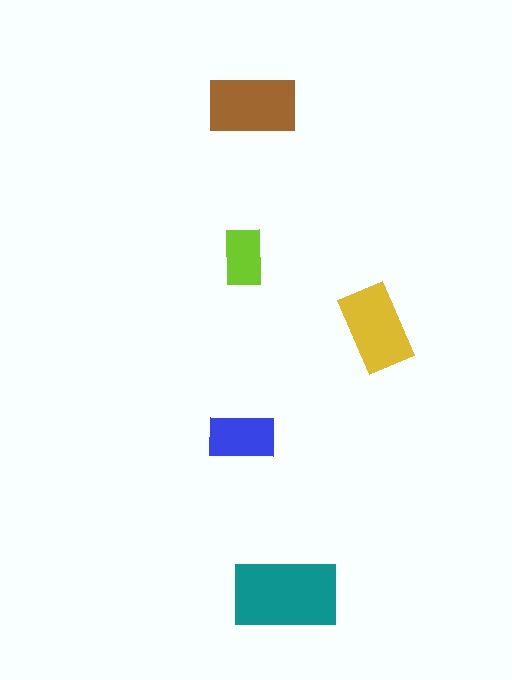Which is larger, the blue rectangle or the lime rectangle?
The blue one.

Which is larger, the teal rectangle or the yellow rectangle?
The teal one.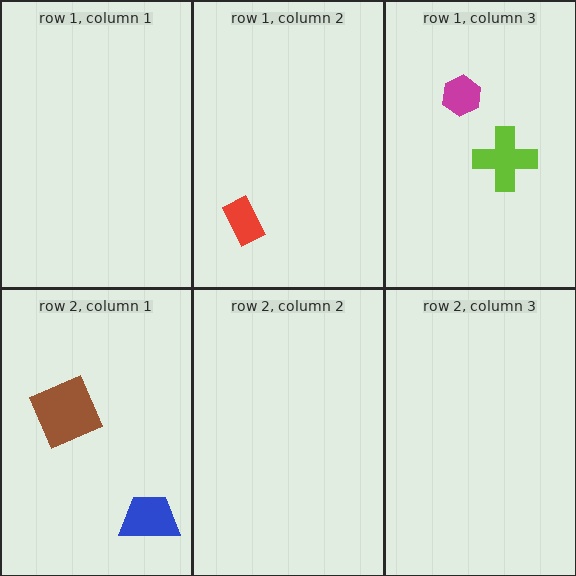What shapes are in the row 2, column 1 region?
The blue trapezoid, the brown square.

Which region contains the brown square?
The row 2, column 1 region.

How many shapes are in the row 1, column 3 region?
2.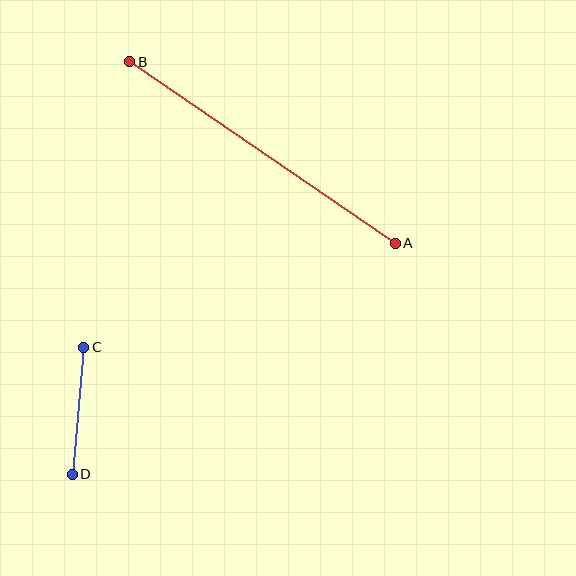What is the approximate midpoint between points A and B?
The midpoint is at approximately (263, 152) pixels.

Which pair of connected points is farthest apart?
Points A and B are farthest apart.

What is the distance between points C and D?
The distance is approximately 128 pixels.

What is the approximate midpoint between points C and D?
The midpoint is at approximately (78, 411) pixels.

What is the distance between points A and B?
The distance is approximately 322 pixels.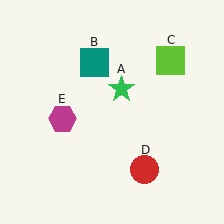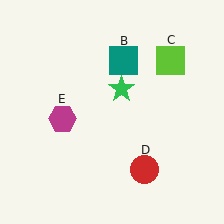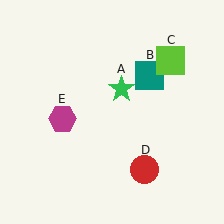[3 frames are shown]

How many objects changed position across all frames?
1 object changed position: teal square (object B).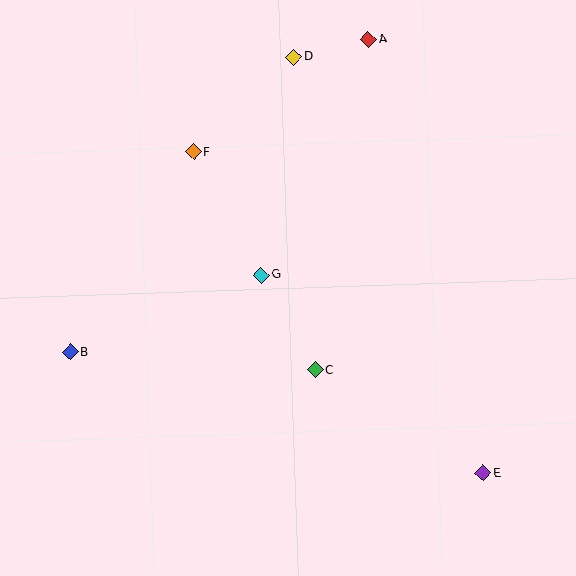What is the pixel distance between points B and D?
The distance between B and D is 370 pixels.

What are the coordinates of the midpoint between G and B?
The midpoint between G and B is at (166, 314).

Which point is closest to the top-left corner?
Point F is closest to the top-left corner.